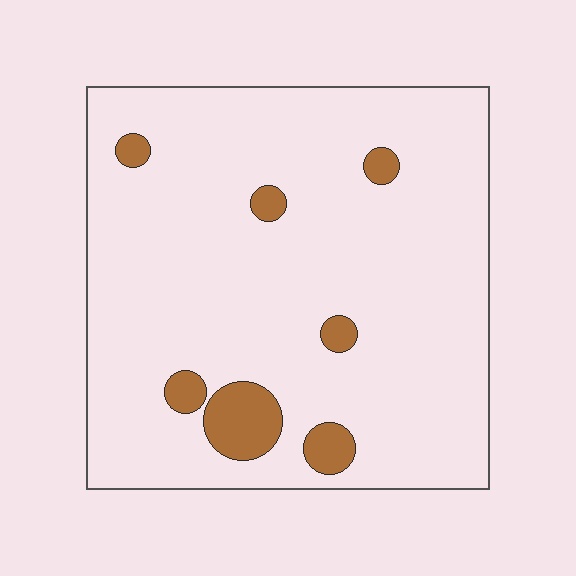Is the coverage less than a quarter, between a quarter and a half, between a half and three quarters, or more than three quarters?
Less than a quarter.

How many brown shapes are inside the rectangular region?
7.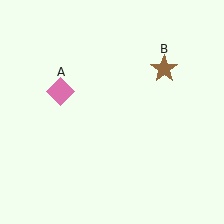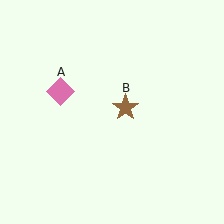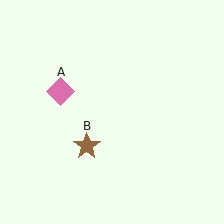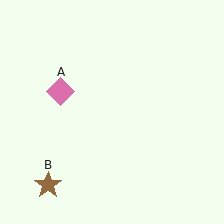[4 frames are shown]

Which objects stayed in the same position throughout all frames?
Pink diamond (object A) remained stationary.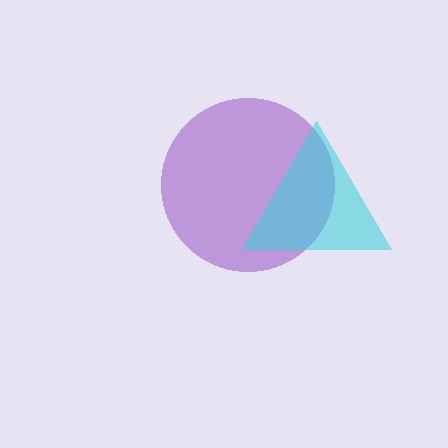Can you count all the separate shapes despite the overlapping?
Yes, there are 2 separate shapes.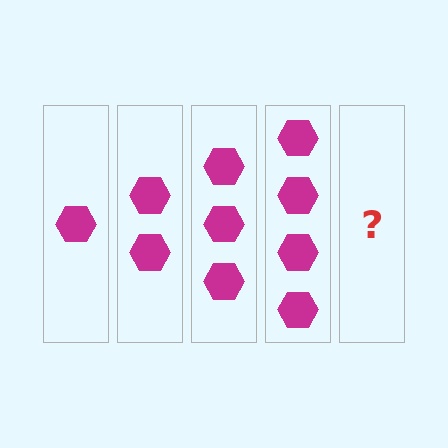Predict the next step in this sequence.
The next step is 5 hexagons.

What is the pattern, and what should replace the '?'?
The pattern is that each step adds one more hexagon. The '?' should be 5 hexagons.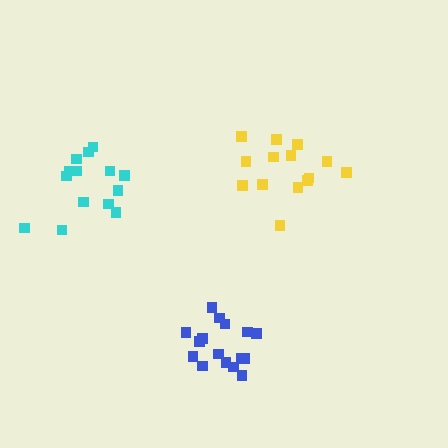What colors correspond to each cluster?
The clusters are colored: yellow, blue, cyan.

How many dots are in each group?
Group 1: 14 dots, Group 2: 16 dots, Group 3: 14 dots (44 total).